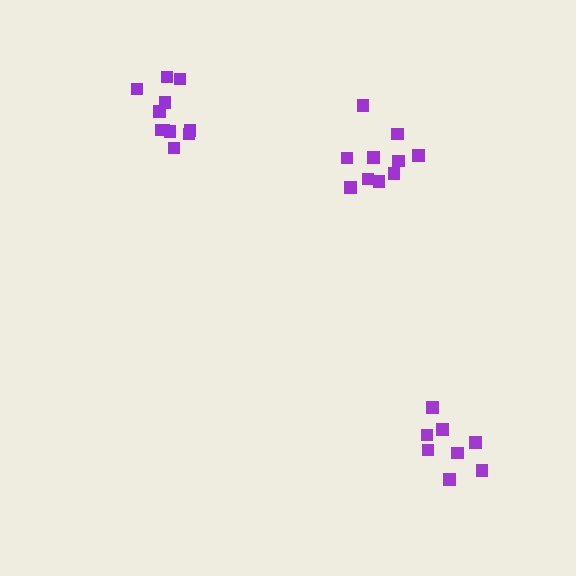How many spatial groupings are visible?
There are 3 spatial groupings.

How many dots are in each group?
Group 1: 10 dots, Group 2: 8 dots, Group 3: 11 dots (29 total).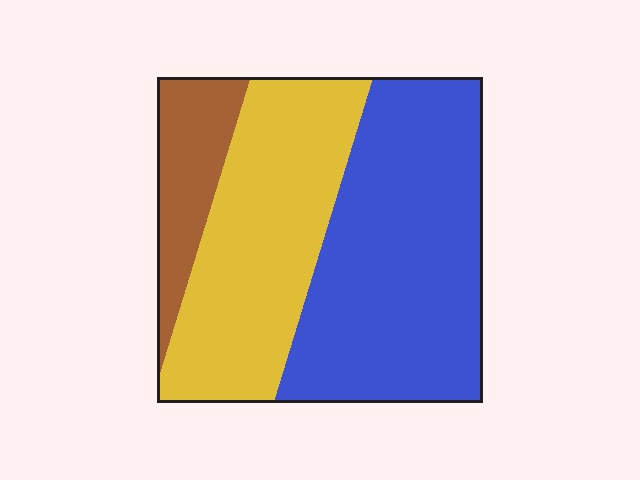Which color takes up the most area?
Blue, at roughly 50%.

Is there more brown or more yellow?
Yellow.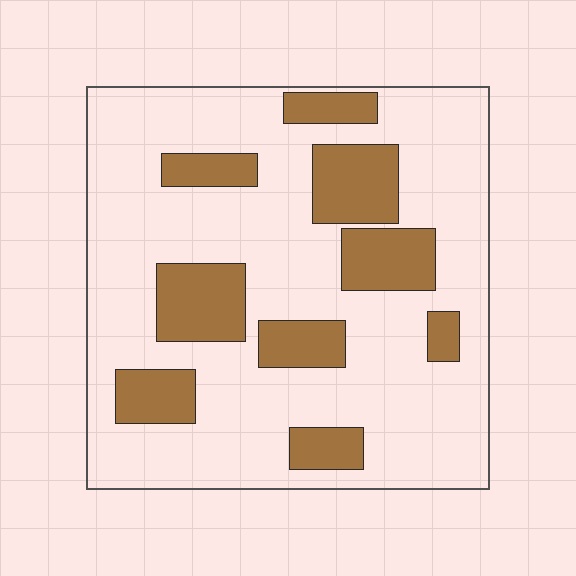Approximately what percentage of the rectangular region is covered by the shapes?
Approximately 25%.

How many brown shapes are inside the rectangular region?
9.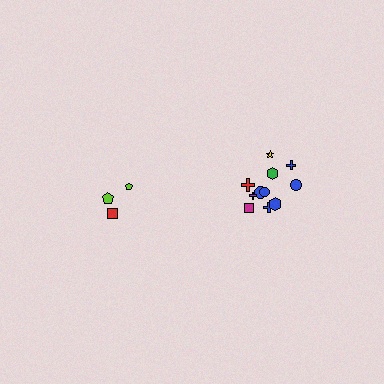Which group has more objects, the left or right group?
The right group.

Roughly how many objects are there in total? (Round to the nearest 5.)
Roughly 15 objects in total.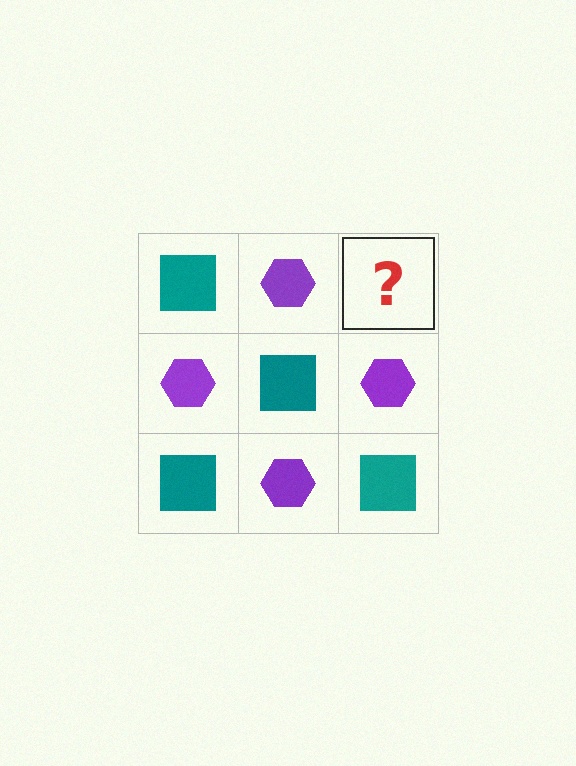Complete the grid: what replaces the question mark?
The question mark should be replaced with a teal square.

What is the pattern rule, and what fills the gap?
The rule is that it alternates teal square and purple hexagon in a checkerboard pattern. The gap should be filled with a teal square.